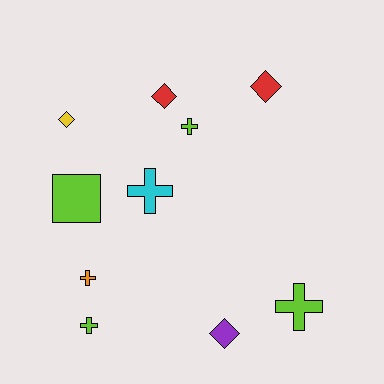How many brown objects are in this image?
There are no brown objects.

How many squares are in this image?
There is 1 square.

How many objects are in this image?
There are 10 objects.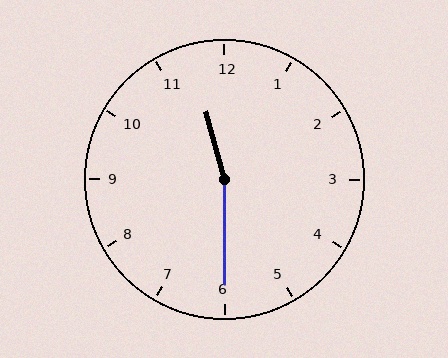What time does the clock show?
11:30.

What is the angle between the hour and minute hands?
Approximately 165 degrees.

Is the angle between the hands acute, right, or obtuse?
It is obtuse.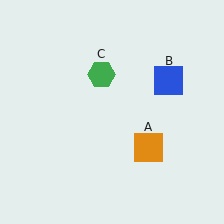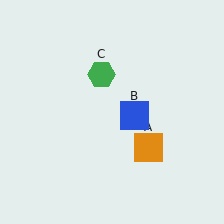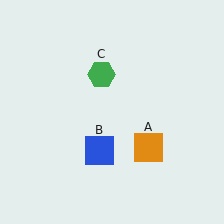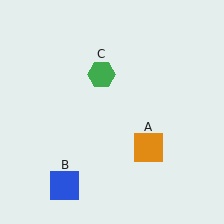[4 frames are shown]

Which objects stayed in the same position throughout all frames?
Orange square (object A) and green hexagon (object C) remained stationary.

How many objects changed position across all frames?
1 object changed position: blue square (object B).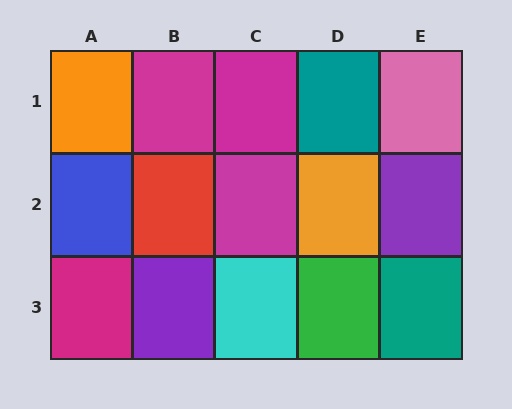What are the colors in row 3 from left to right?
Magenta, purple, cyan, green, teal.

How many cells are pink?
1 cell is pink.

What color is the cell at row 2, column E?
Purple.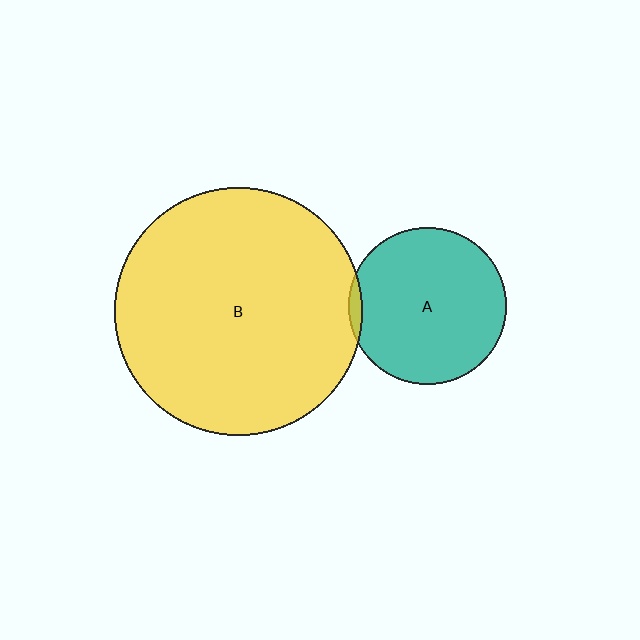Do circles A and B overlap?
Yes.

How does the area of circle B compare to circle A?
Approximately 2.5 times.